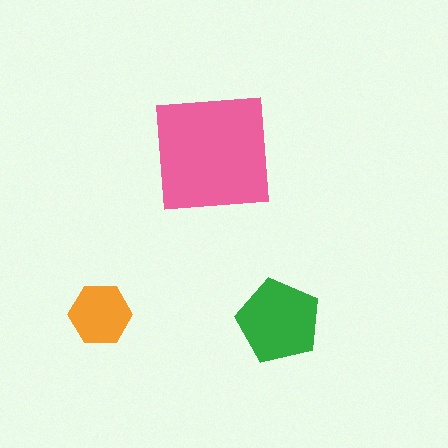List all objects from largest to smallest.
The pink square, the green pentagon, the orange hexagon.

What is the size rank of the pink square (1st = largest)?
1st.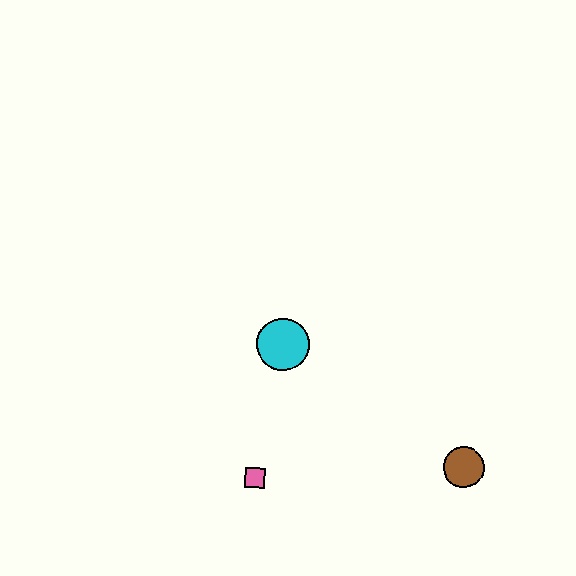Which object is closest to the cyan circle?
The pink square is closest to the cyan circle.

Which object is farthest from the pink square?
The brown circle is farthest from the pink square.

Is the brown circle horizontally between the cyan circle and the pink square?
No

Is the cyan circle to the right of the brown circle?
No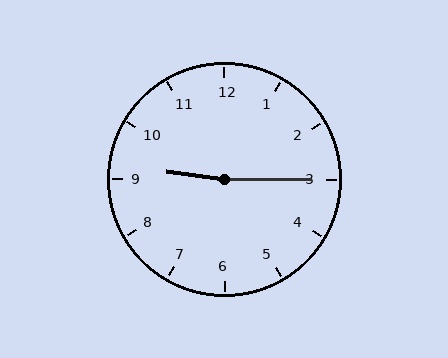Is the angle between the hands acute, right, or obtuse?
It is obtuse.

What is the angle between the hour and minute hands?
Approximately 172 degrees.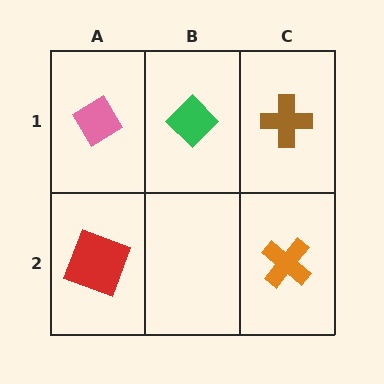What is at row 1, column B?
A green diamond.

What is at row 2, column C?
An orange cross.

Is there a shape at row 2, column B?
No, that cell is empty.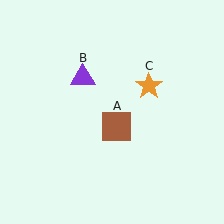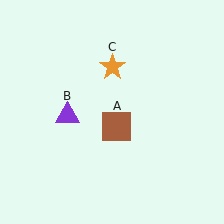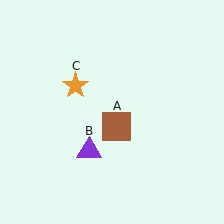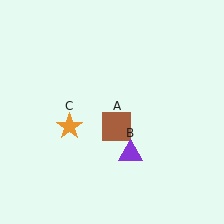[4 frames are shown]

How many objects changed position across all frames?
2 objects changed position: purple triangle (object B), orange star (object C).